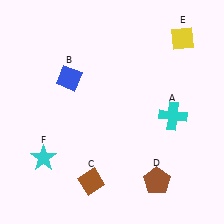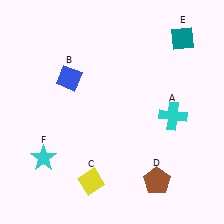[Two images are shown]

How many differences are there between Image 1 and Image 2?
There are 2 differences between the two images.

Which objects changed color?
C changed from brown to yellow. E changed from yellow to teal.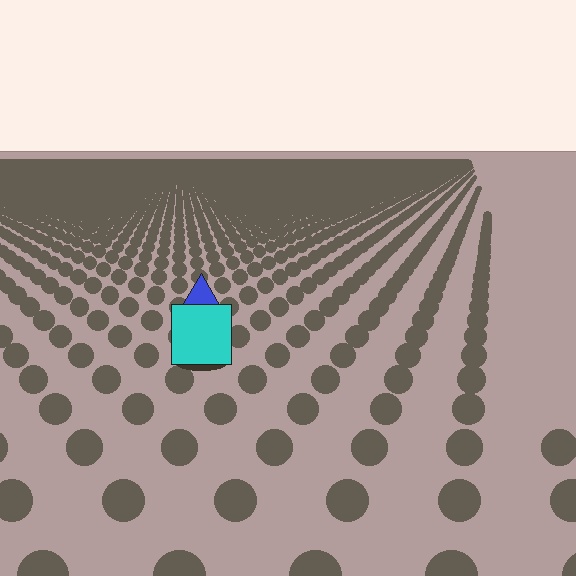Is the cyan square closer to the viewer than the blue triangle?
Yes. The cyan square is closer — you can tell from the texture gradient: the ground texture is coarser near it.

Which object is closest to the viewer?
The cyan square is closest. The texture marks near it are larger and more spread out.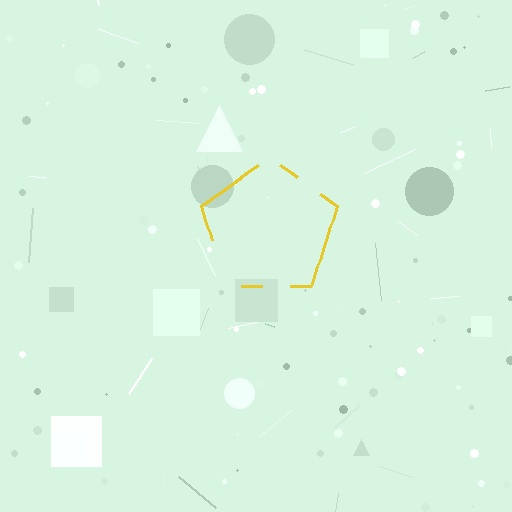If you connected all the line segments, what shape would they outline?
They would outline a pentagon.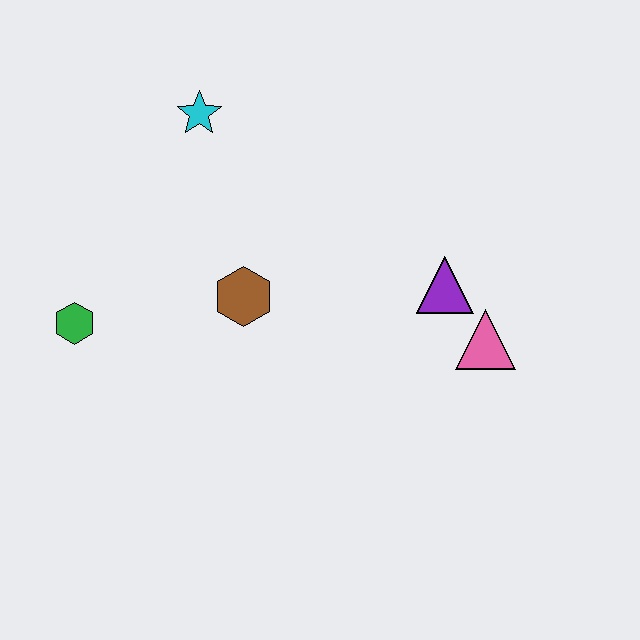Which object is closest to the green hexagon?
The brown hexagon is closest to the green hexagon.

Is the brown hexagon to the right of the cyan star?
Yes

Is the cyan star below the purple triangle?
No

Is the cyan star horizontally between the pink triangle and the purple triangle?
No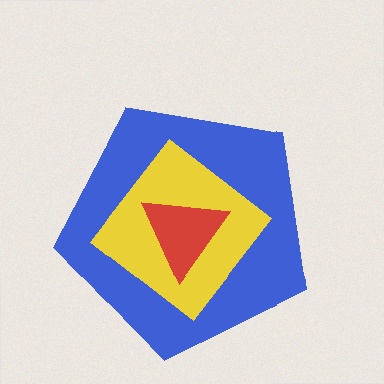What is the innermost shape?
The red triangle.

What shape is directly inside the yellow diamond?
The red triangle.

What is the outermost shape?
The blue pentagon.